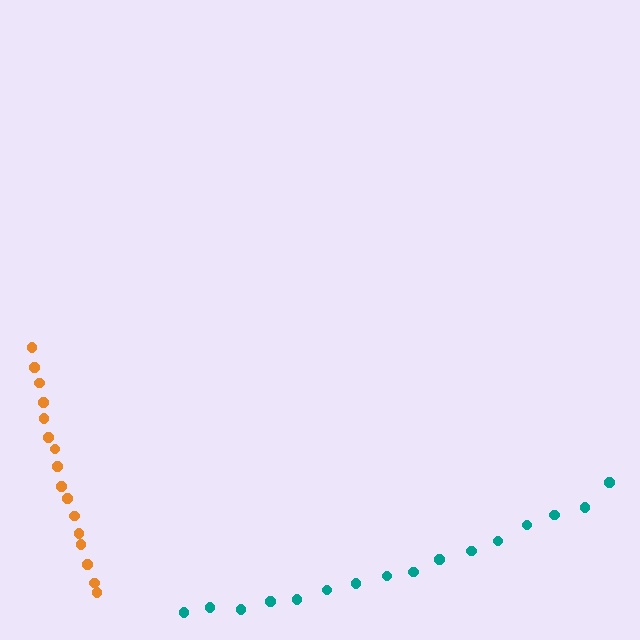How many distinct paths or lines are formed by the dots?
There are 2 distinct paths.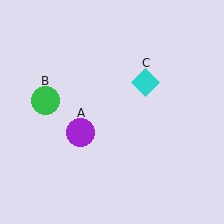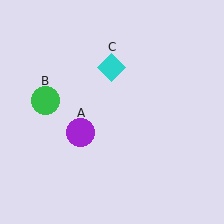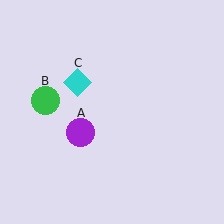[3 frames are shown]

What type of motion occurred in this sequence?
The cyan diamond (object C) rotated counterclockwise around the center of the scene.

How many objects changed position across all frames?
1 object changed position: cyan diamond (object C).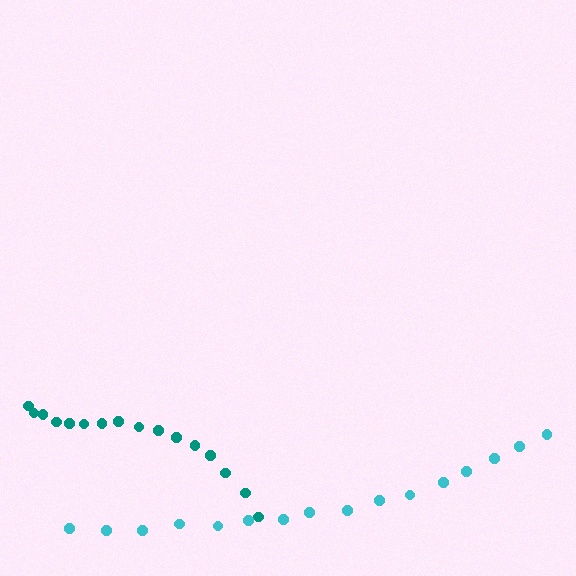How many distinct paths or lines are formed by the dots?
There are 2 distinct paths.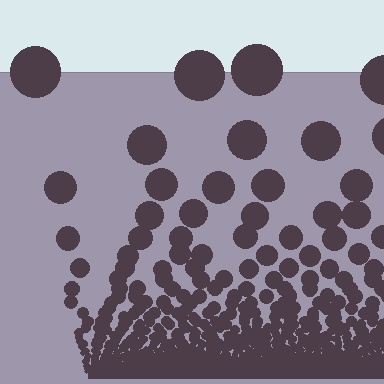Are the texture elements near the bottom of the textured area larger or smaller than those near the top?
Smaller. The gradient is inverted — elements near the bottom are smaller and denser.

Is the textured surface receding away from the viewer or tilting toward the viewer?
The surface appears to tilt toward the viewer. Texture elements get larger and sparser toward the top.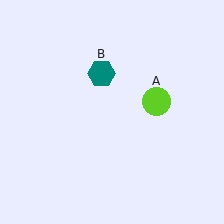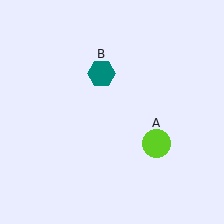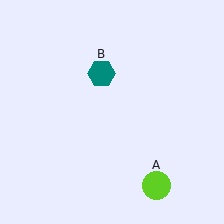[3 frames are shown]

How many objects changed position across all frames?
1 object changed position: lime circle (object A).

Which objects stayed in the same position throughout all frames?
Teal hexagon (object B) remained stationary.